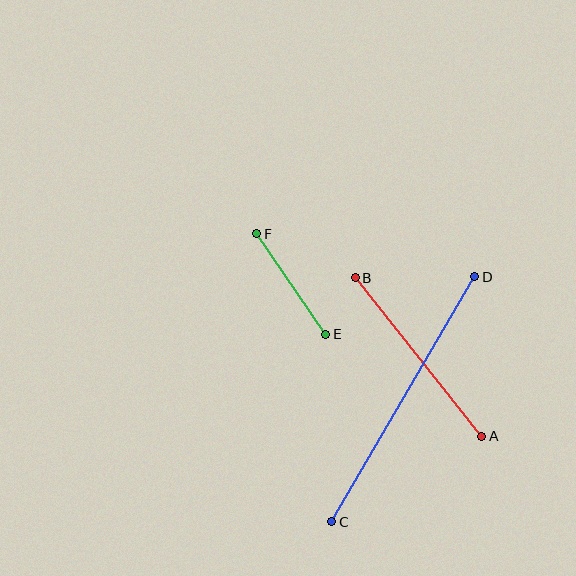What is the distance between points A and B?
The distance is approximately 203 pixels.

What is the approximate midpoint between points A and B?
The midpoint is at approximately (418, 357) pixels.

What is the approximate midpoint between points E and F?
The midpoint is at approximately (291, 284) pixels.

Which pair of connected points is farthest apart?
Points C and D are farthest apart.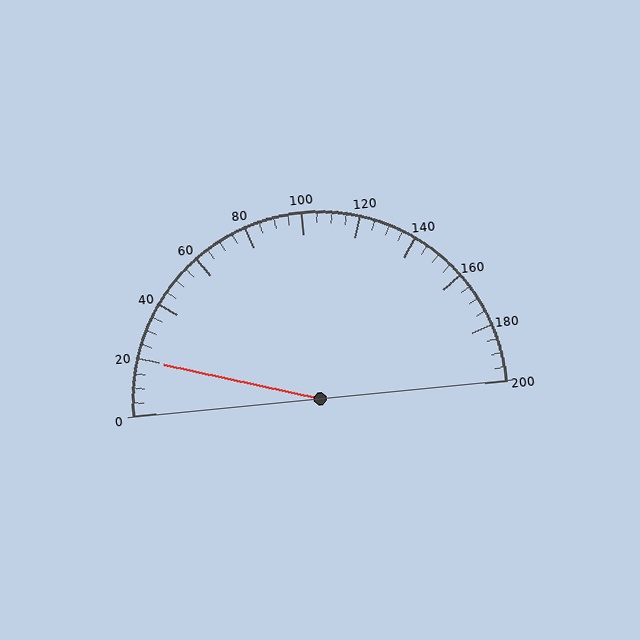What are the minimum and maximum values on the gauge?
The gauge ranges from 0 to 200.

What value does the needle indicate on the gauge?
The needle indicates approximately 20.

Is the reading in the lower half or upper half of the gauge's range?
The reading is in the lower half of the range (0 to 200).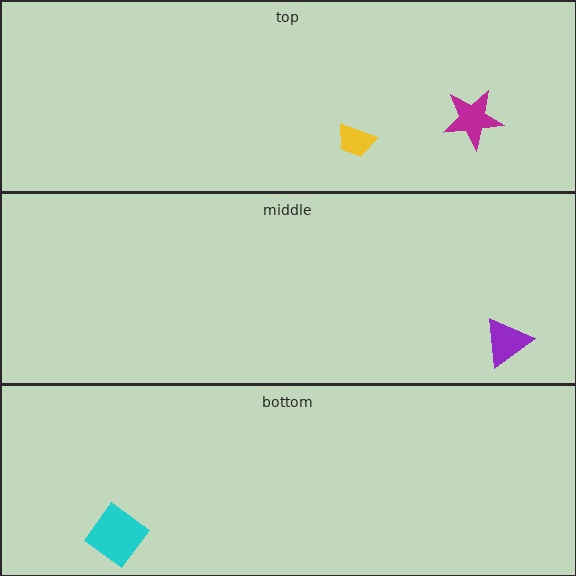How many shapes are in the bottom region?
1.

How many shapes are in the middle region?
1.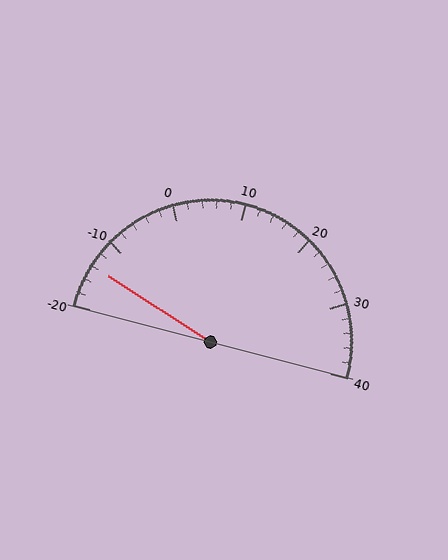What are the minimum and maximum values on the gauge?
The gauge ranges from -20 to 40.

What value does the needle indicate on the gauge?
The needle indicates approximately -14.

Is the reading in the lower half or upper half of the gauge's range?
The reading is in the lower half of the range (-20 to 40).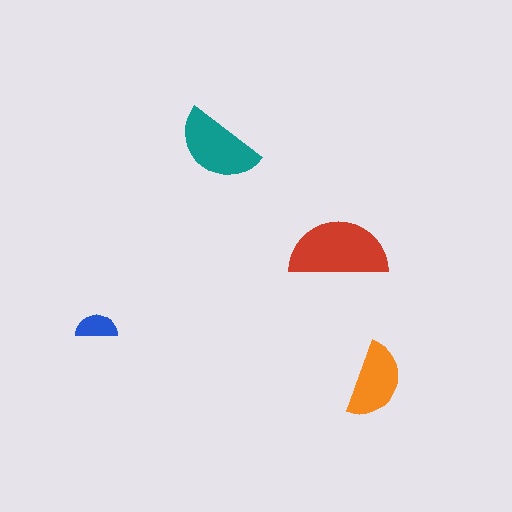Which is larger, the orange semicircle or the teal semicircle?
The teal one.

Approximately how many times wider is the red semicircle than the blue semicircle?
About 2.5 times wider.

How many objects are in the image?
There are 4 objects in the image.